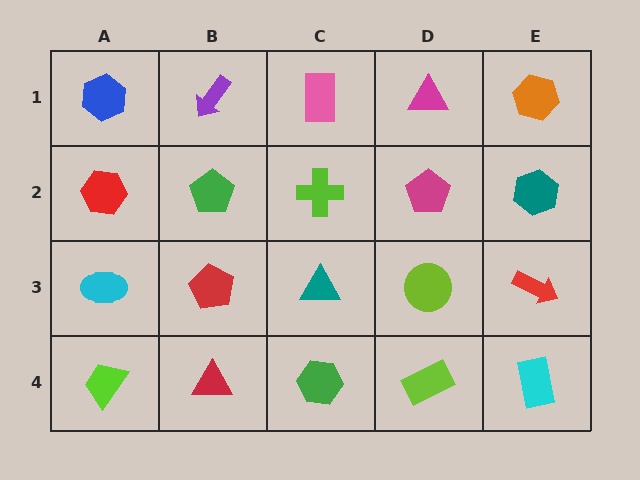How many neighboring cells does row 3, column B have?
4.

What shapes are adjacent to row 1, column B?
A green pentagon (row 2, column B), a blue hexagon (row 1, column A), a pink rectangle (row 1, column C).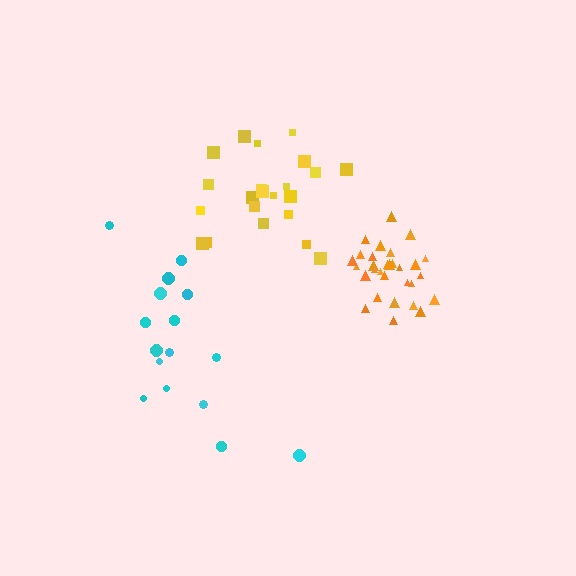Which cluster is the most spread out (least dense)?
Cyan.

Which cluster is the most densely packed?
Orange.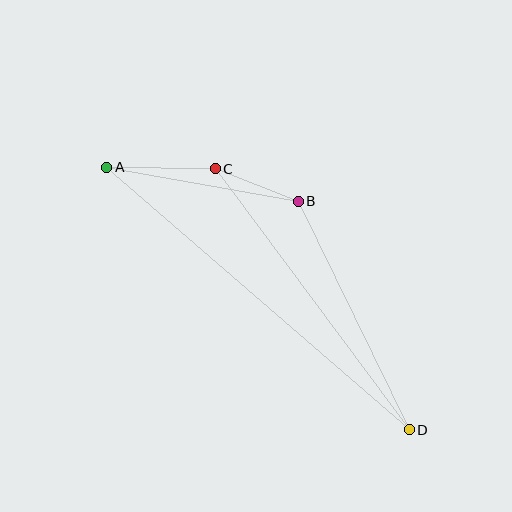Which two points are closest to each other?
Points B and C are closest to each other.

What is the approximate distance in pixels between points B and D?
The distance between B and D is approximately 255 pixels.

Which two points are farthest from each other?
Points A and D are farthest from each other.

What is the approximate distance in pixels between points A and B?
The distance between A and B is approximately 194 pixels.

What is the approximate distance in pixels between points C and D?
The distance between C and D is approximately 326 pixels.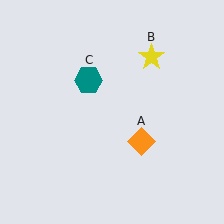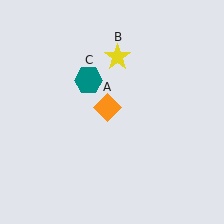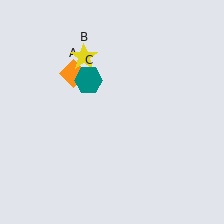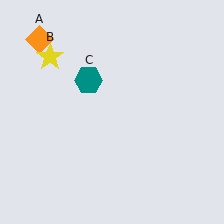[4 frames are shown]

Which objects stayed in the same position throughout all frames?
Teal hexagon (object C) remained stationary.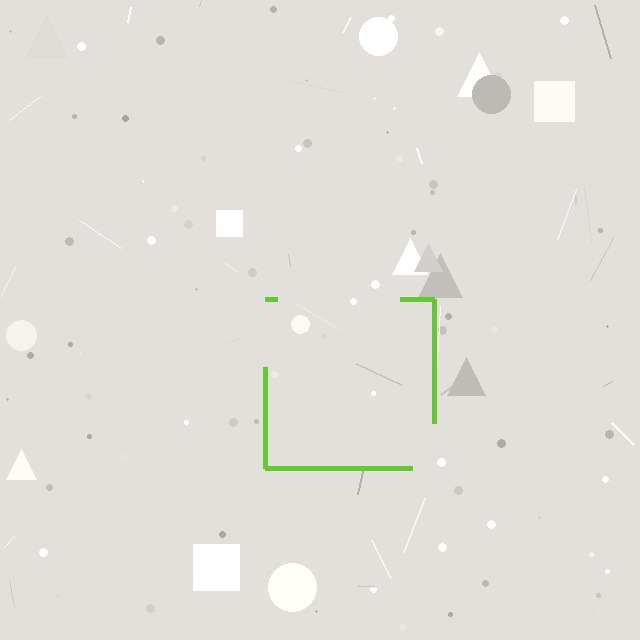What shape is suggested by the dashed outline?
The dashed outline suggests a square.